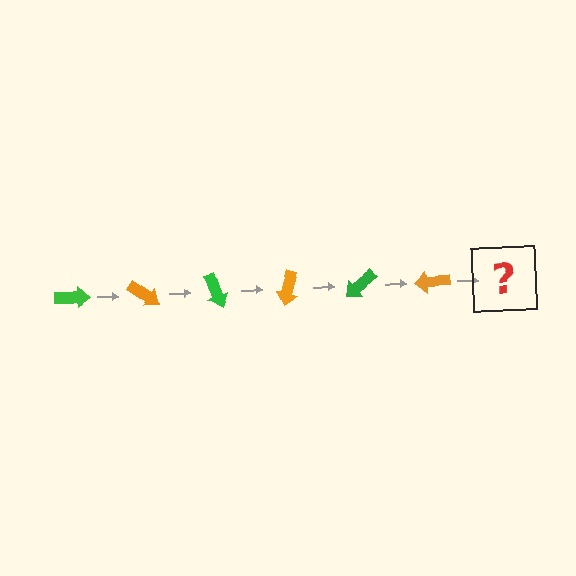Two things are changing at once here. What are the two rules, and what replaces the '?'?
The two rules are that it rotates 35 degrees each step and the color cycles through green and orange. The '?' should be a green arrow, rotated 210 degrees from the start.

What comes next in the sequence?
The next element should be a green arrow, rotated 210 degrees from the start.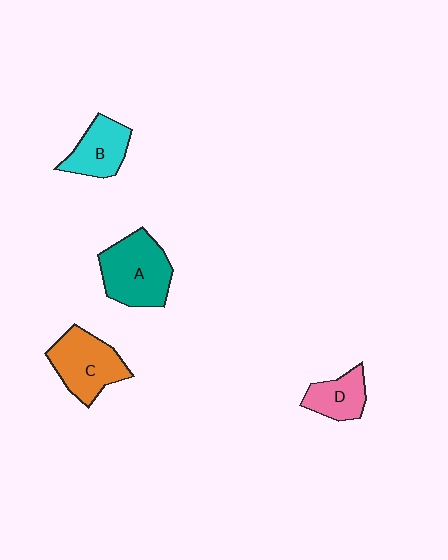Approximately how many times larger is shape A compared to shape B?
Approximately 1.5 times.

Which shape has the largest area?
Shape A (teal).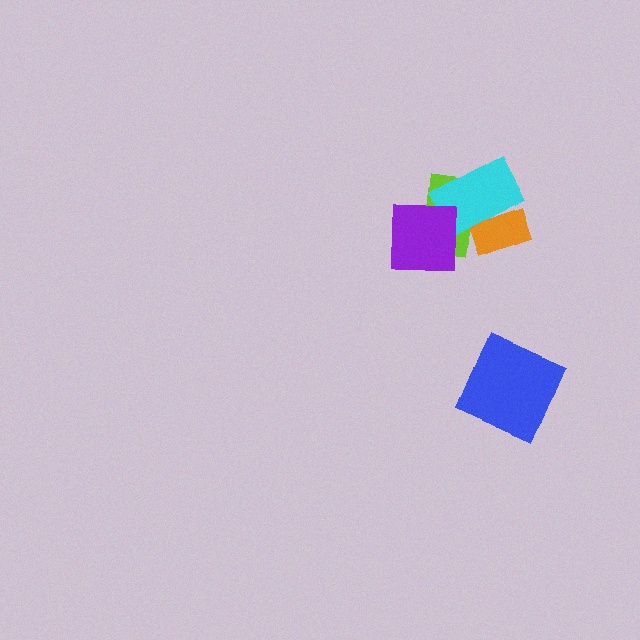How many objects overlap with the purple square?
1 object overlaps with the purple square.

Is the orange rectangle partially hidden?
Yes, it is partially covered by another shape.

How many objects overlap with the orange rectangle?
2 objects overlap with the orange rectangle.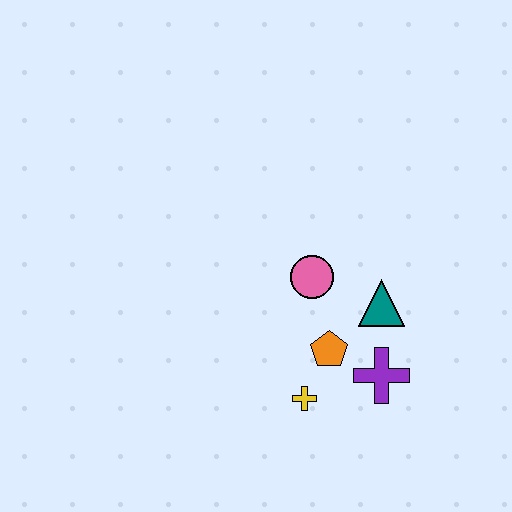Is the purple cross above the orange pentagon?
No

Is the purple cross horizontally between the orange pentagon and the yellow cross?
No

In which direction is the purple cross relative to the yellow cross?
The purple cross is to the right of the yellow cross.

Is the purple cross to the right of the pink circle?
Yes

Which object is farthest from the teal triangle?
The yellow cross is farthest from the teal triangle.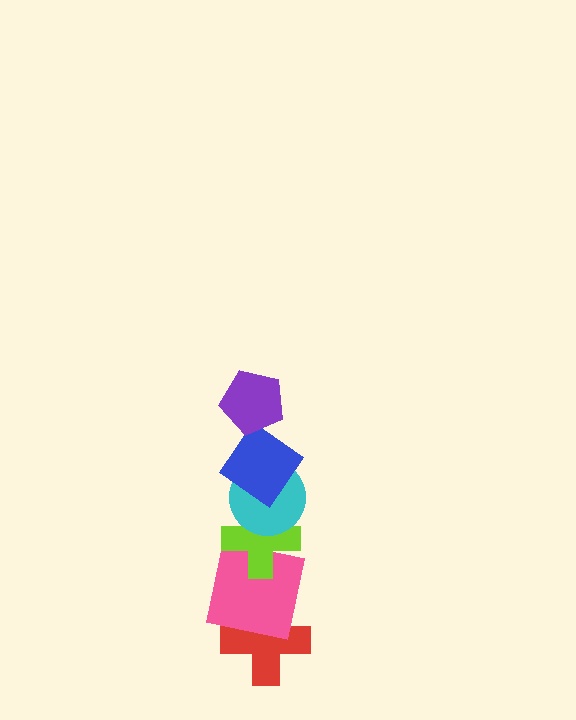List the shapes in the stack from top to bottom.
From top to bottom: the purple pentagon, the blue diamond, the cyan circle, the lime cross, the pink square, the red cross.